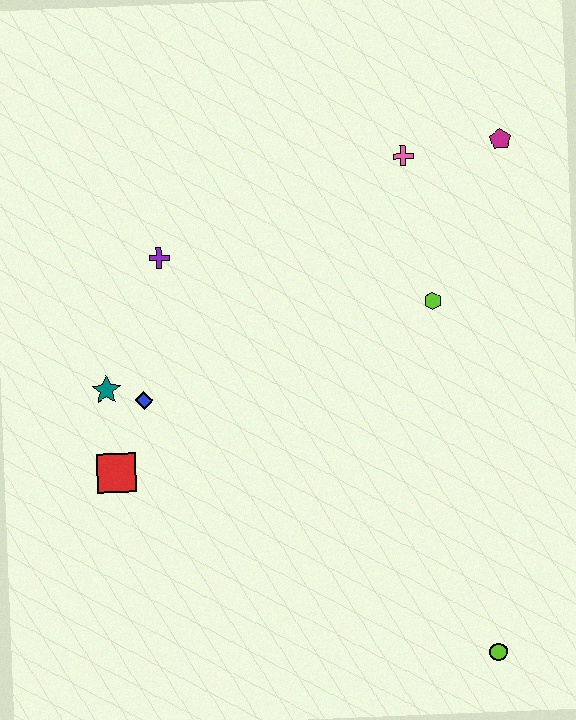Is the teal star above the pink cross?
No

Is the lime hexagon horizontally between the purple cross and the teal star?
No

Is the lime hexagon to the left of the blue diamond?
No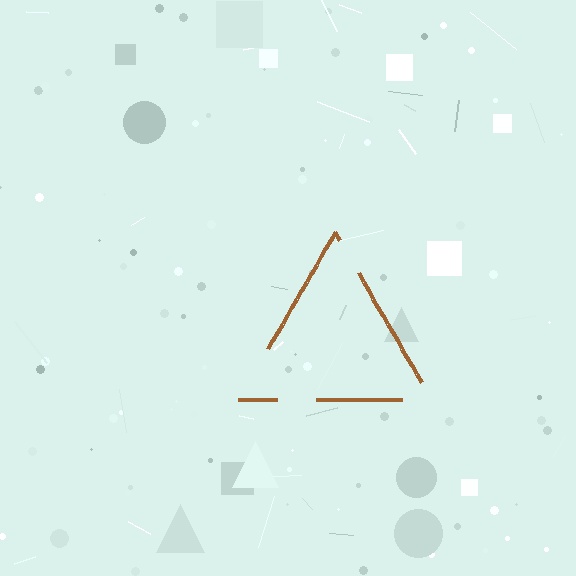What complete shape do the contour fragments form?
The contour fragments form a triangle.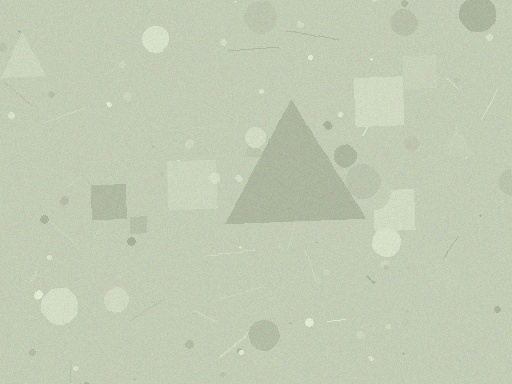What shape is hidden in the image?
A triangle is hidden in the image.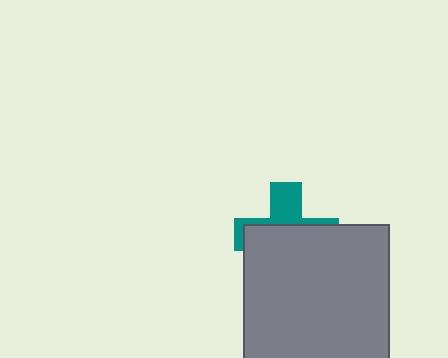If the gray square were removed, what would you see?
You would see the complete teal cross.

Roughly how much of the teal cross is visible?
A small part of it is visible (roughly 35%).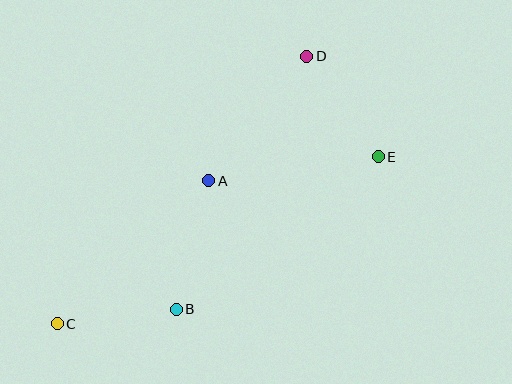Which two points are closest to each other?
Points B and C are closest to each other.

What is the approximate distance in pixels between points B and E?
The distance between B and E is approximately 253 pixels.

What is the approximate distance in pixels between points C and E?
The distance between C and E is approximately 362 pixels.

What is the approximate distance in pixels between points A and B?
The distance between A and B is approximately 132 pixels.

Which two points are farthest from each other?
Points C and D are farthest from each other.